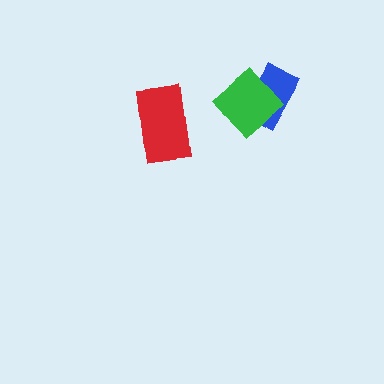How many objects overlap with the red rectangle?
0 objects overlap with the red rectangle.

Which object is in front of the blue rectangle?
The green diamond is in front of the blue rectangle.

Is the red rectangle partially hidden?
No, no other shape covers it.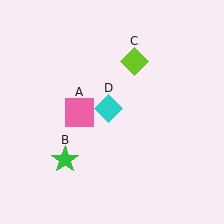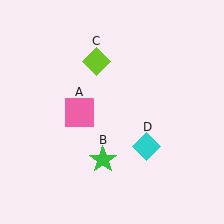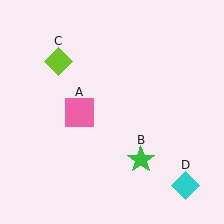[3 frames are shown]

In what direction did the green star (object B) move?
The green star (object B) moved right.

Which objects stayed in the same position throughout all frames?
Pink square (object A) remained stationary.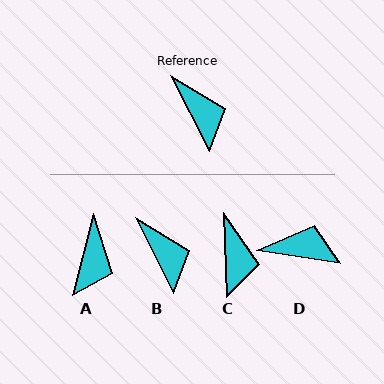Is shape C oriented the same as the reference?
No, it is off by about 24 degrees.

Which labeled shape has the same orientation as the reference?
B.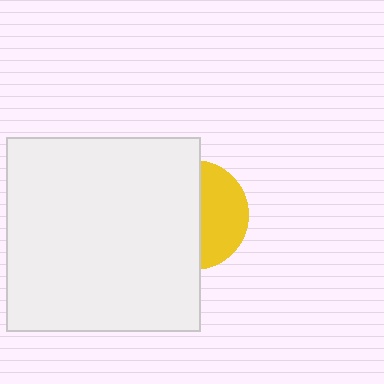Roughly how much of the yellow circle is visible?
A small part of it is visible (roughly 41%).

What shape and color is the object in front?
The object in front is a white square.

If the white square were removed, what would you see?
You would see the complete yellow circle.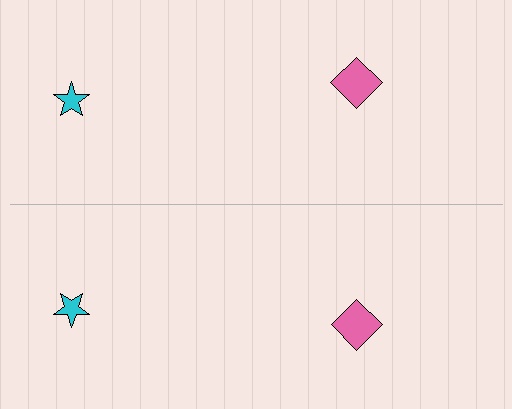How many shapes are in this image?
There are 4 shapes in this image.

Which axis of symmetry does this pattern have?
The pattern has a horizontal axis of symmetry running through the center of the image.